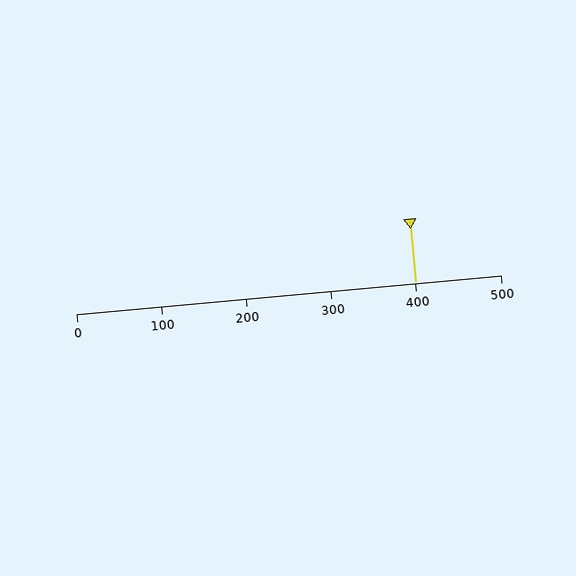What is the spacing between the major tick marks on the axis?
The major ticks are spaced 100 apart.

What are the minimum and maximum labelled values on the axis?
The axis runs from 0 to 500.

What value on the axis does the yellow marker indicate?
The marker indicates approximately 400.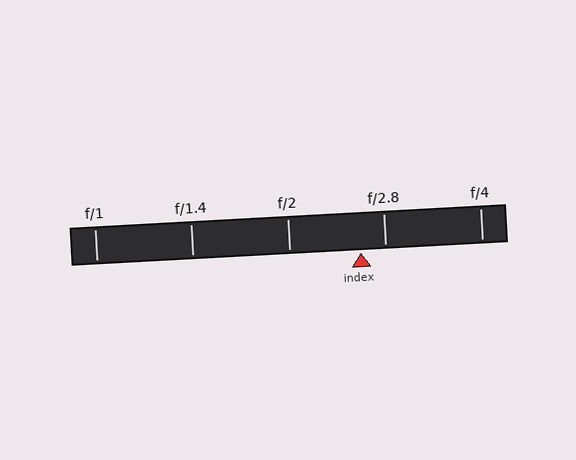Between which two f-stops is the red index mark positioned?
The index mark is between f/2 and f/2.8.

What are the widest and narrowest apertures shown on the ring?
The widest aperture shown is f/1 and the narrowest is f/4.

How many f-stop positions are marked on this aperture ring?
There are 5 f-stop positions marked.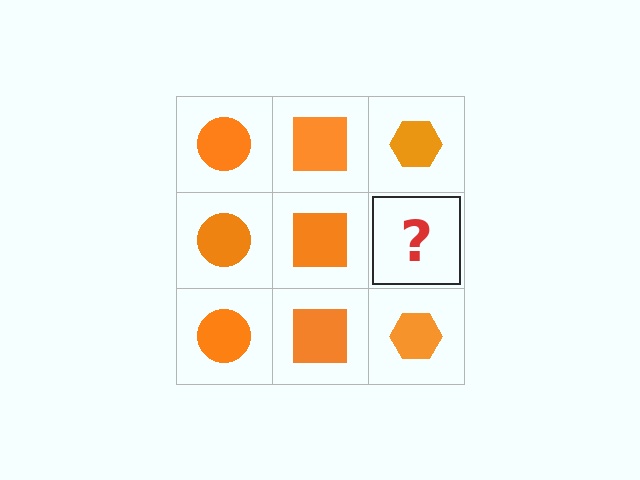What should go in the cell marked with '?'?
The missing cell should contain an orange hexagon.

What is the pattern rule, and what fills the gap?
The rule is that each column has a consistent shape. The gap should be filled with an orange hexagon.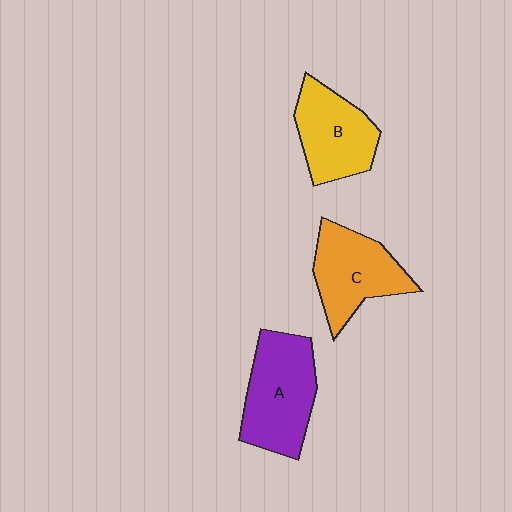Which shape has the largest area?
Shape A (purple).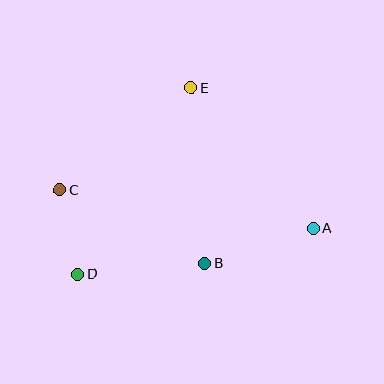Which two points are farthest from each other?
Points A and C are farthest from each other.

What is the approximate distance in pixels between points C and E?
The distance between C and E is approximately 167 pixels.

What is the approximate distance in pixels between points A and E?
The distance between A and E is approximately 186 pixels.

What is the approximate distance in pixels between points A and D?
The distance between A and D is approximately 240 pixels.